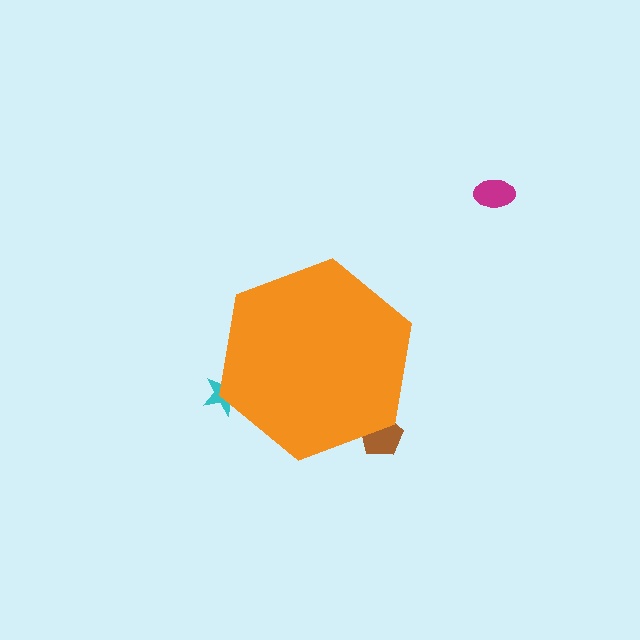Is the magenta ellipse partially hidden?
No, the magenta ellipse is fully visible.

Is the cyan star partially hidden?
Yes, the cyan star is partially hidden behind the orange hexagon.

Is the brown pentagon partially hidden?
Yes, the brown pentagon is partially hidden behind the orange hexagon.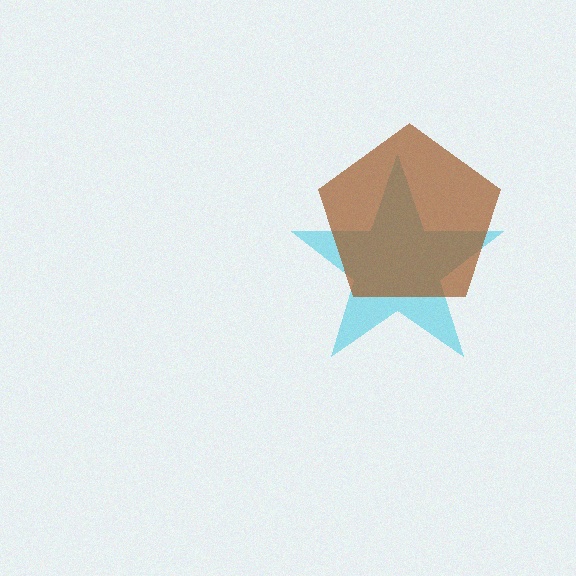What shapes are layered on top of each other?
The layered shapes are: a cyan star, a brown pentagon.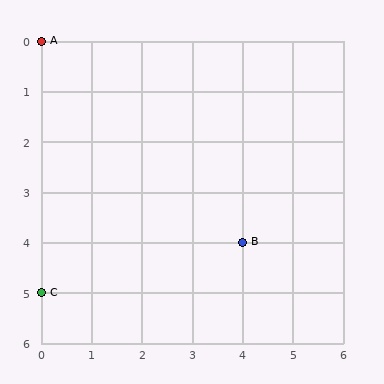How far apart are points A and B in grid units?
Points A and B are 4 columns and 4 rows apart (about 5.7 grid units diagonally).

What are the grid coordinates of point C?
Point C is at grid coordinates (0, 5).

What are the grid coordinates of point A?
Point A is at grid coordinates (0, 0).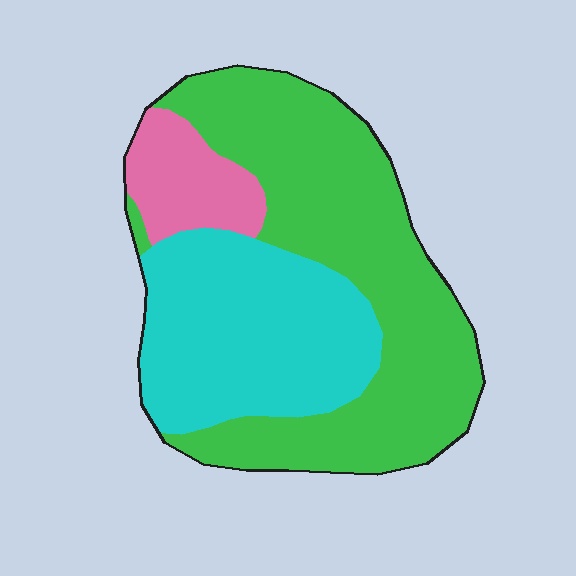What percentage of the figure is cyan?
Cyan covers roughly 35% of the figure.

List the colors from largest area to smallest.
From largest to smallest: green, cyan, pink.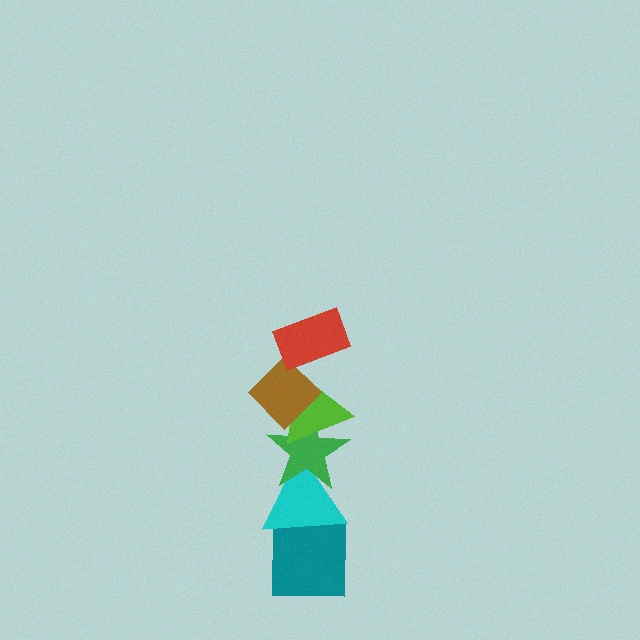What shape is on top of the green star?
The lime triangle is on top of the green star.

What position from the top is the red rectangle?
The red rectangle is 1st from the top.